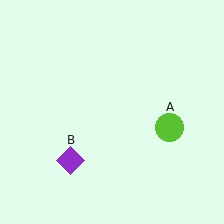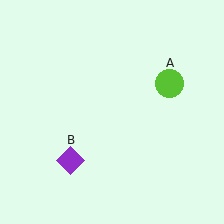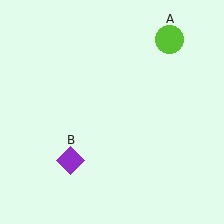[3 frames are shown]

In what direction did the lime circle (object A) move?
The lime circle (object A) moved up.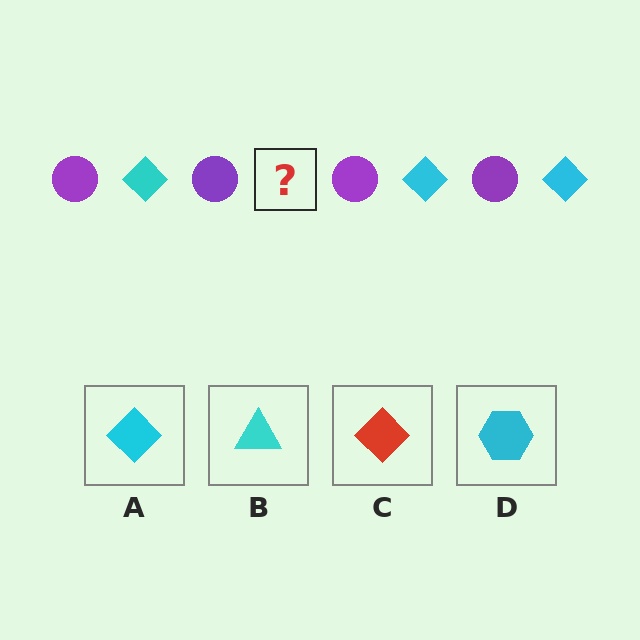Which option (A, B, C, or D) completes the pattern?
A.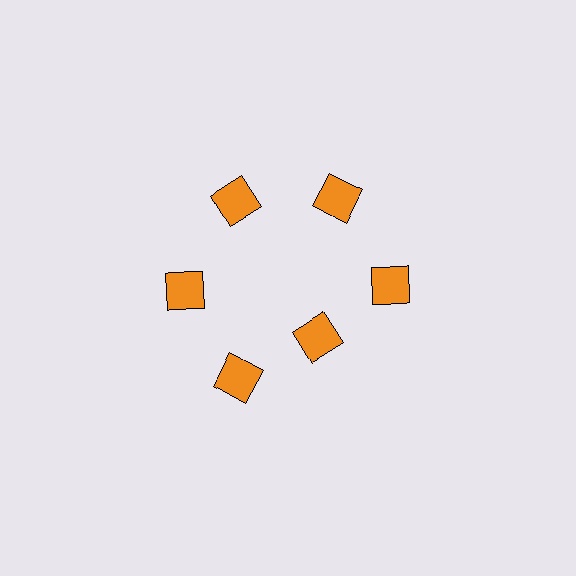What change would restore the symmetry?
The symmetry would be restored by moving it outward, back onto the ring so that all 6 squares sit at equal angles and equal distance from the center.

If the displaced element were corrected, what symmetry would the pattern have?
It would have 6-fold rotational symmetry — the pattern would map onto itself every 60 degrees.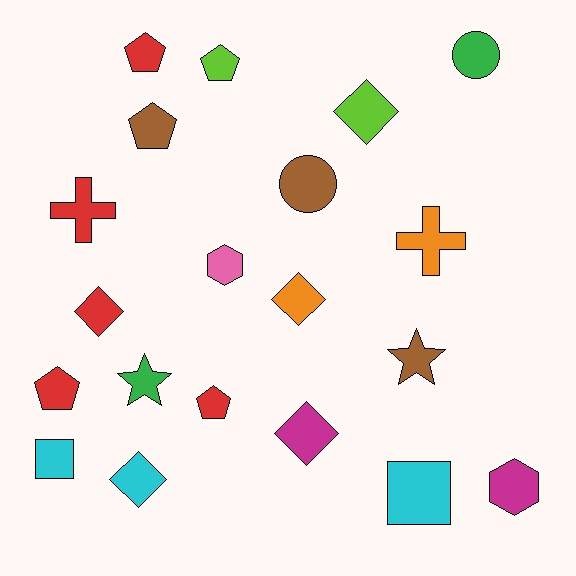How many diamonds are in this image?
There are 5 diamonds.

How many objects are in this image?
There are 20 objects.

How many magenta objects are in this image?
There are 2 magenta objects.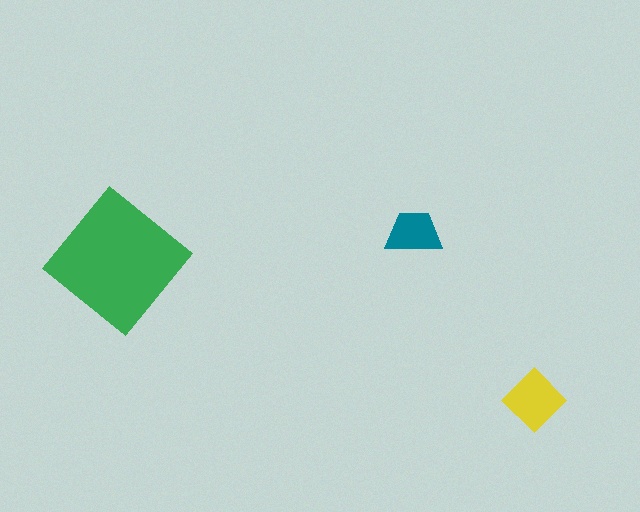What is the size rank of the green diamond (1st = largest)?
1st.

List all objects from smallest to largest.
The teal trapezoid, the yellow diamond, the green diamond.